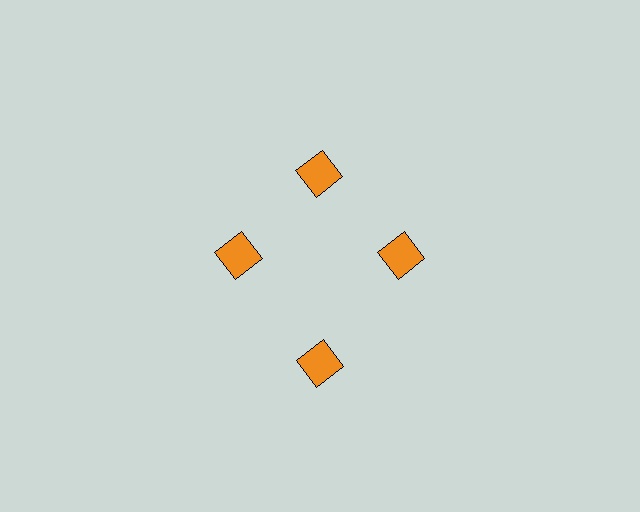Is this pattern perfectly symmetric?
No. The 4 orange squares are arranged in a ring, but one element near the 6 o'clock position is pushed outward from the center, breaking the 4-fold rotational symmetry.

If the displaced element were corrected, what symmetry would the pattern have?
It would have 4-fold rotational symmetry — the pattern would map onto itself every 90 degrees.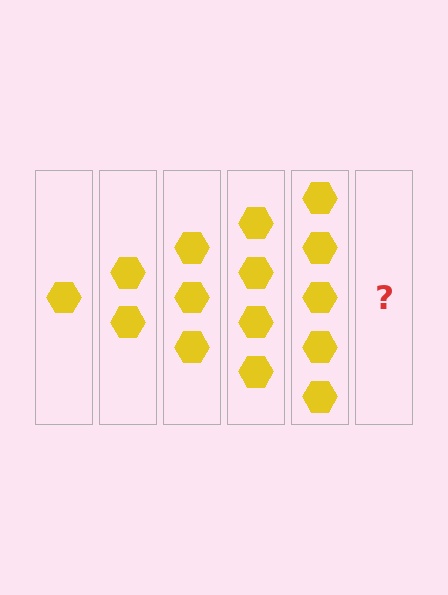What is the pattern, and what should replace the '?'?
The pattern is that each step adds one more hexagon. The '?' should be 6 hexagons.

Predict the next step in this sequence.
The next step is 6 hexagons.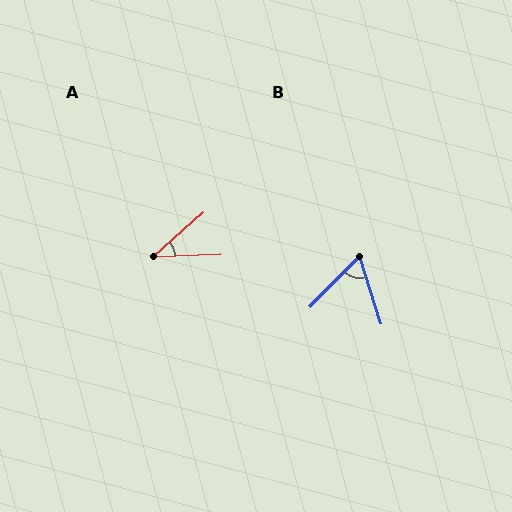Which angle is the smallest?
A, at approximately 39 degrees.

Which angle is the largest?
B, at approximately 62 degrees.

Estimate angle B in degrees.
Approximately 62 degrees.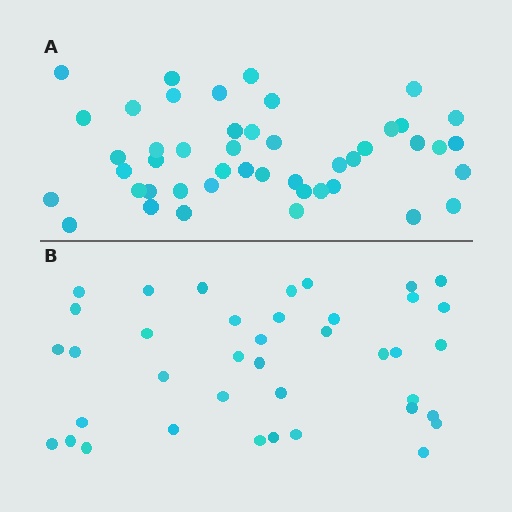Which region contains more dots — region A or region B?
Region A (the top region) has more dots.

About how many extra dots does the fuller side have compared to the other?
Region A has roughly 8 or so more dots than region B.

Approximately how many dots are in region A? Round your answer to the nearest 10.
About 50 dots. (The exact count is 46, which rounds to 50.)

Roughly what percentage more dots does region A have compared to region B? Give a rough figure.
About 20% more.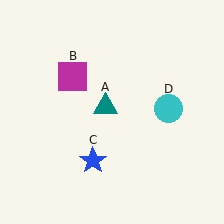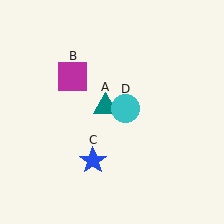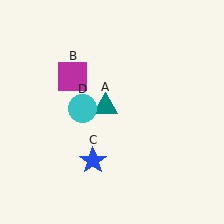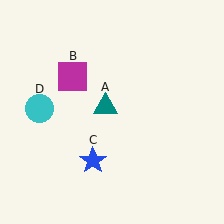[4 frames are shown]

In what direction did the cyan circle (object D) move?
The cyan circle (object D) moved left.